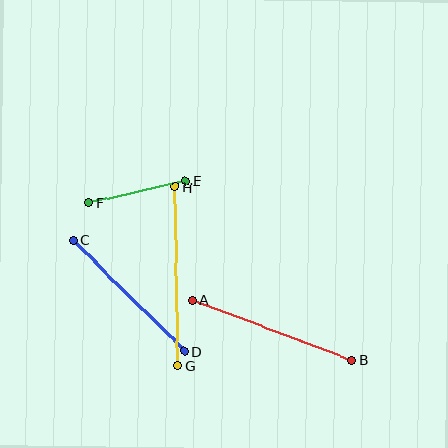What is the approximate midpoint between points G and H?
The midpoint is at approximately (177, 276) pixels.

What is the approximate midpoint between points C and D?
The midpoint is at approximately (129, 296) pixels.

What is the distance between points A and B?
The distance is approximately 171 pixels.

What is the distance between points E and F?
The distance is approximately 99 pixels.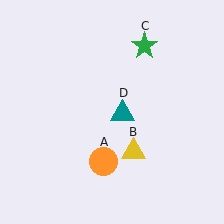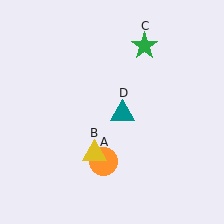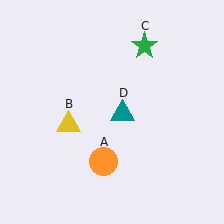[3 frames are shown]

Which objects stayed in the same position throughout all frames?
Orange circle (object A) and green star (object C) and teal triangle (object D) remained stationary.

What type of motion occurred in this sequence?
The yellow triangle (object B) rotated clockwise around the center of the scene.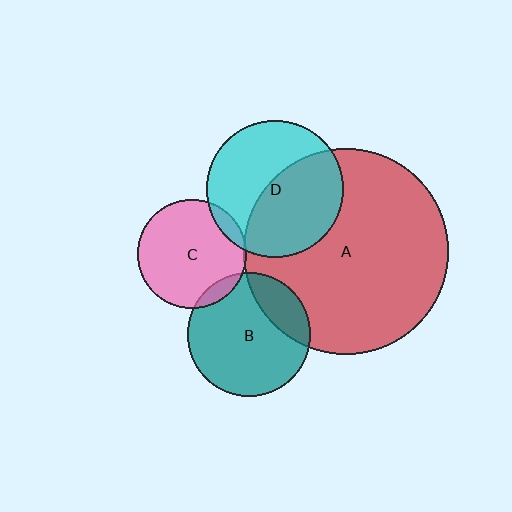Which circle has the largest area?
Circle A (red).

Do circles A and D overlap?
Yes.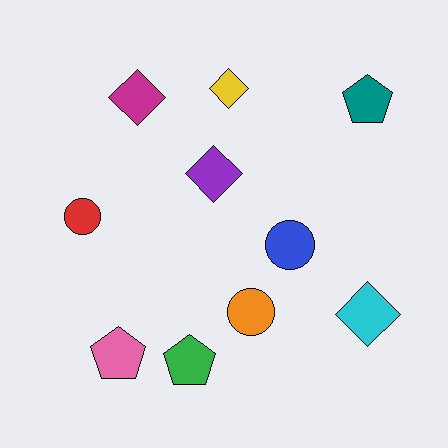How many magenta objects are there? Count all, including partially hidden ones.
There is 1 magenta object.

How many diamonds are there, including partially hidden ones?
There are 4 diamonds.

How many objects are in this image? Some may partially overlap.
There are 10 objects.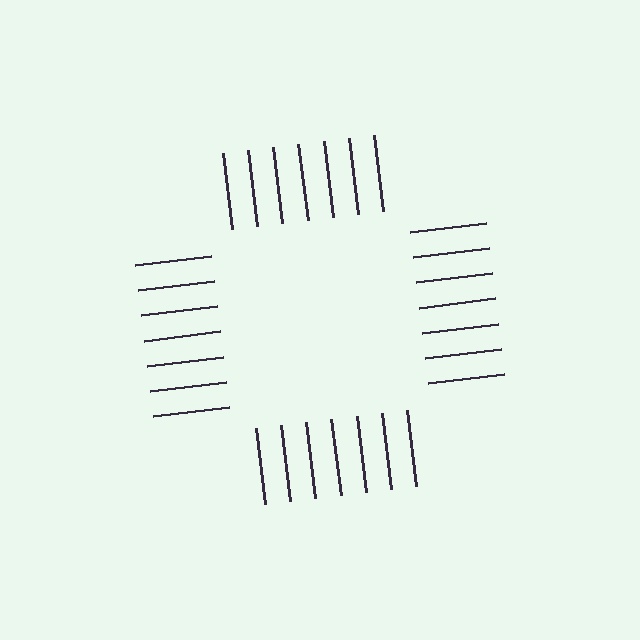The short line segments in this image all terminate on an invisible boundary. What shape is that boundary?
An illusory square — the line segments terminate on its edges but no continuous stroke is drawn.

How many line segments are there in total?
28 — 7 along each of the 4 edges.